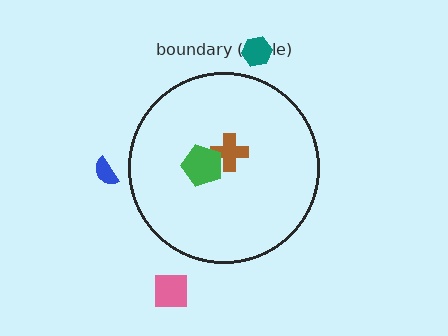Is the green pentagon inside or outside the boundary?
Inside.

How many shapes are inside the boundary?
2 inside, 3 outside.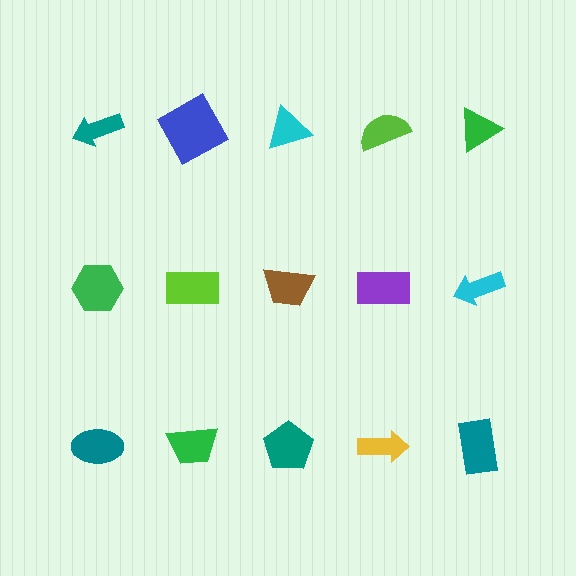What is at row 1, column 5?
A green triangle.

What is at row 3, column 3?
A teal pentagon.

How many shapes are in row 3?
5 shapes.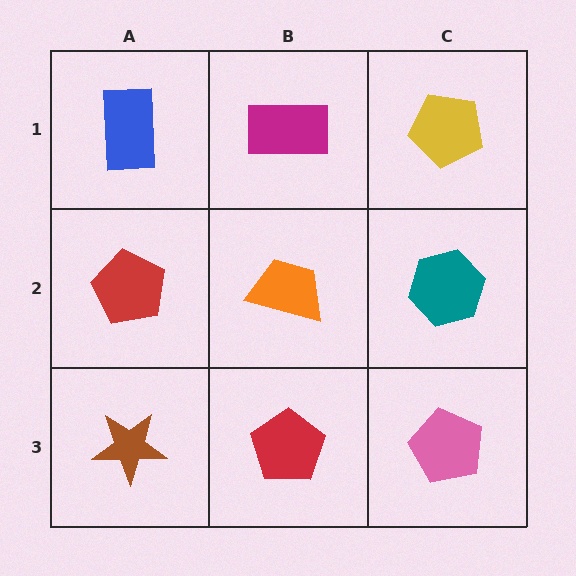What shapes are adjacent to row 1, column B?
An orange trapezoid (row 2, column B), a blue rectangle (row 1, column A), a yellow pentagon (row 1, column C).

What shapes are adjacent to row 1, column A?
A red pentagon (row 2, column A), a magenta rectangle (row 1, column B).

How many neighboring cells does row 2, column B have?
4.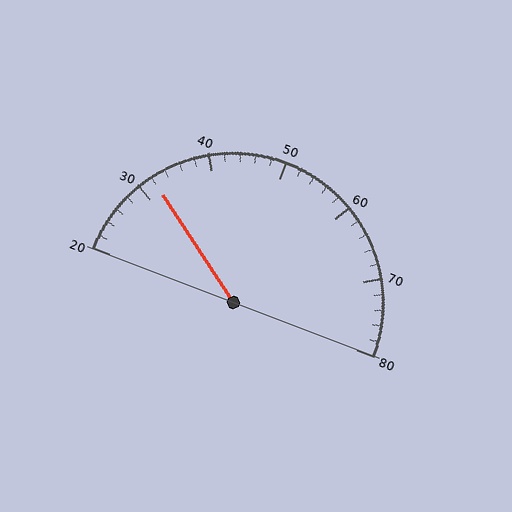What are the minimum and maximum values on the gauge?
The gauge ranges from 20 to 80.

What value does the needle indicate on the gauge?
The needle indicates approximately 32.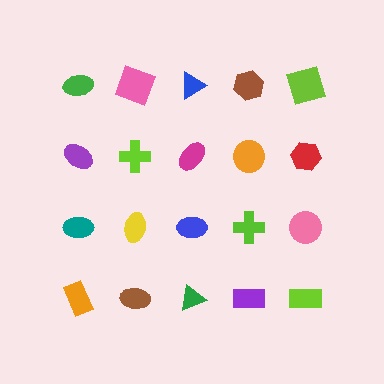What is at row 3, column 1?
A teal ellipse.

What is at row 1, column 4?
A brown hexagon.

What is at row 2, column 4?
An orange circle.